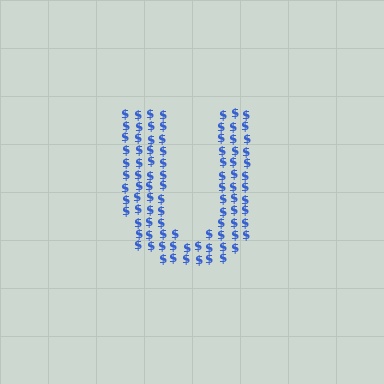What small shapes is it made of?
It is made of small dollar signs.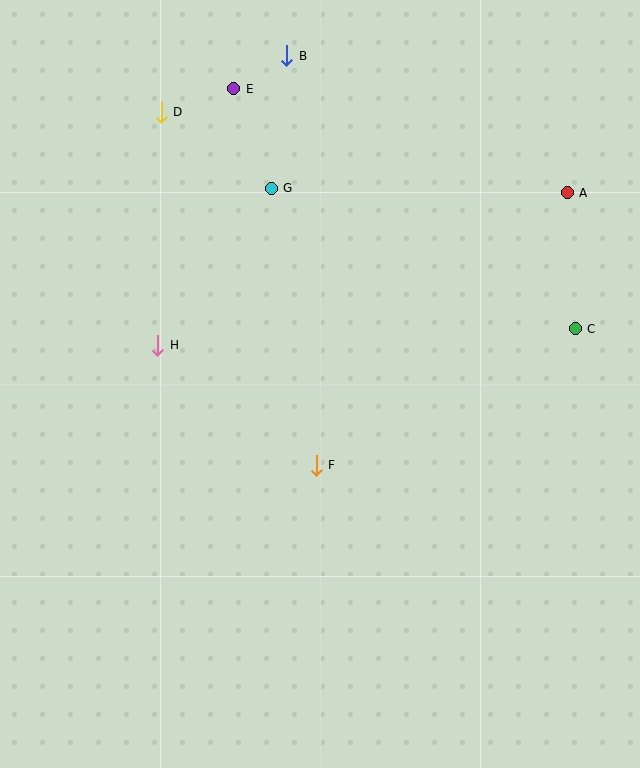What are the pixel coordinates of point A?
Point A is at (567, 193).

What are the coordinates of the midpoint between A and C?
The midpoint between A and C is at (571, 261).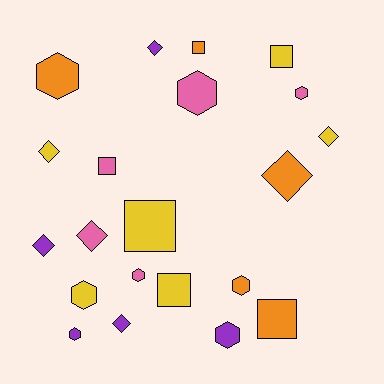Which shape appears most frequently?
Hexagon, with 8 objects.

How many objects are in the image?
There are 21 objects.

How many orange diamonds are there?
There is 1 orange diamond.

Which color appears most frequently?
Yellow, with 6 objects.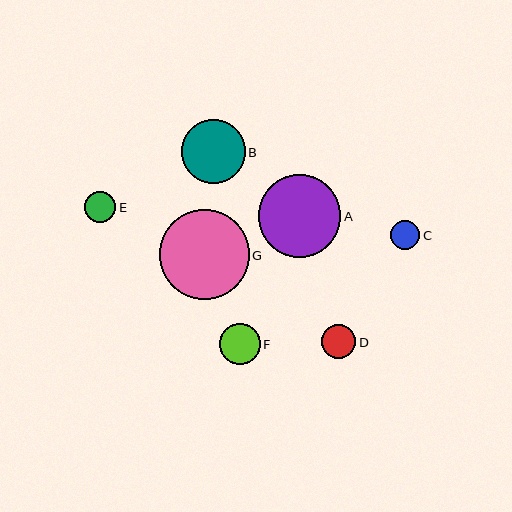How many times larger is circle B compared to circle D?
Circle B is approximately 1.8 times the size of circle D.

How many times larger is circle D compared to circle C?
Circle D is approximately 1.2 times the size of circle C.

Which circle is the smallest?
Circle C is the smallest with a size of approximately 29 pixels.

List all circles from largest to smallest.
From largest to smallest: G, A, B, F, D, E, C.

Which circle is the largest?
Circle G is the largest with a size of approximately 89 pixels.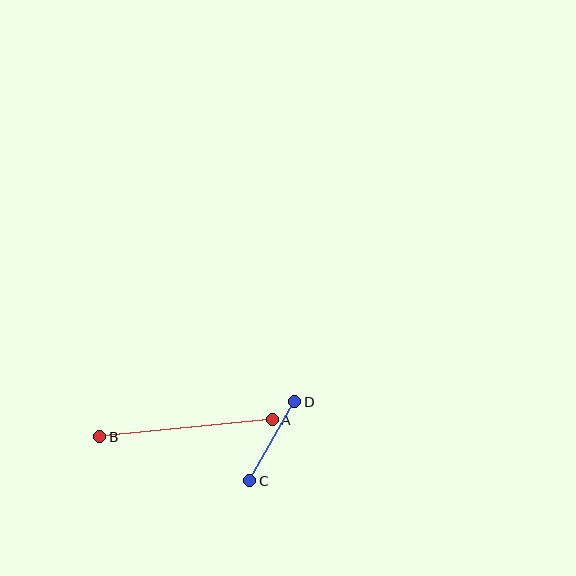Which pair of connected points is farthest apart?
Points A and B are farthest apart.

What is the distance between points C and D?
The distance is approximately 91 pixels.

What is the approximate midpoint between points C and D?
The midpoint is at approximately (272, 441) pixels.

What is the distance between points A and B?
The distance is approximately 173 pixels.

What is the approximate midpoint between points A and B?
The midpoint is at approximately (186, 428) pixels.